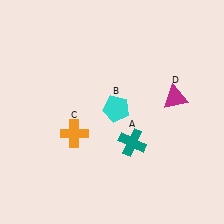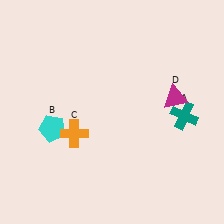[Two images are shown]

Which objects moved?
The objects that moved are: the teal cross (A), the cyan pentagon (B).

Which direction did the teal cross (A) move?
The teal cross (A) moved right.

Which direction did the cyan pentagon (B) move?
The cyan pentagon (B) moved left.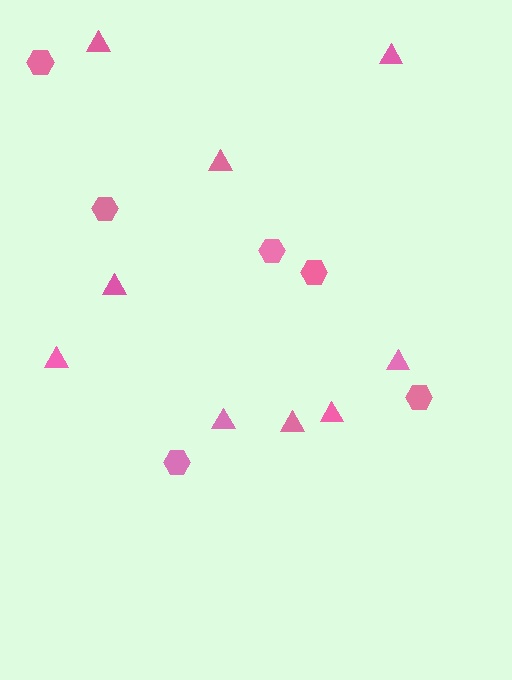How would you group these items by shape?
There are 2 groups: one group of triangles (9) and one group of hexagons (6).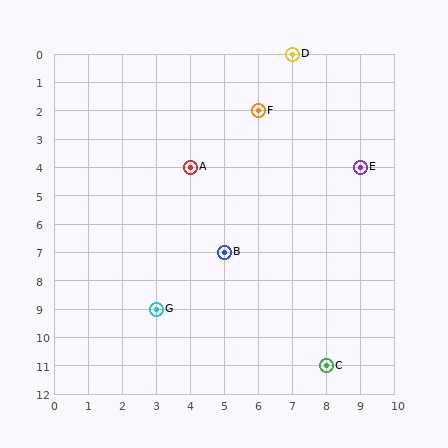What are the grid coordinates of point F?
Point F is at grid coordinates (6, 2).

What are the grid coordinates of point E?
Point E is at grid coordinates (9, 4).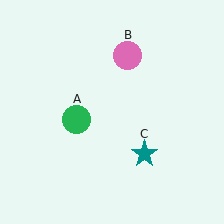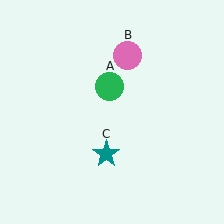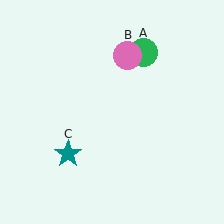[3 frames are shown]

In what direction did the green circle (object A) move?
The green circle (object A) moved up and to the right.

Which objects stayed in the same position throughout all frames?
Pink circle (object B) remained stationary.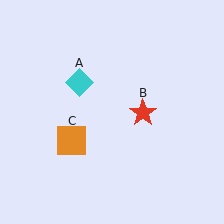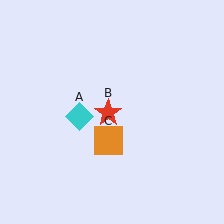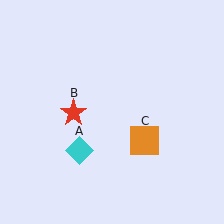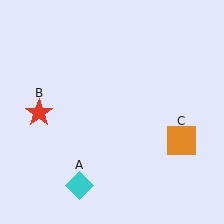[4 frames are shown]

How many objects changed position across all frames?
3 objects changed position: cyan diamond (object A), red star (object B), orange square (object C).